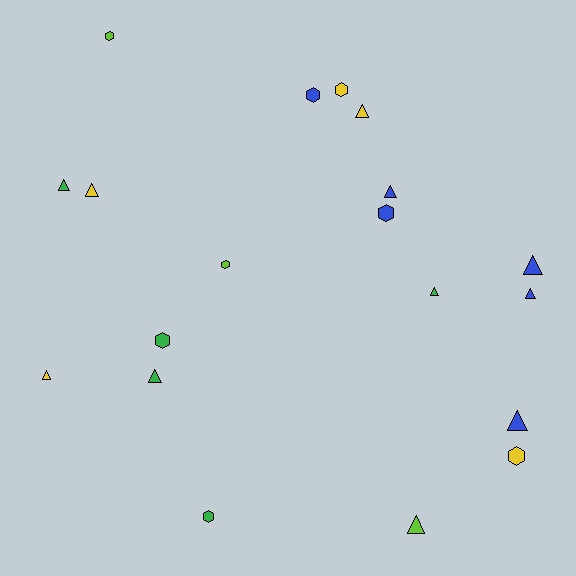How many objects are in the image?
There are 19 objects.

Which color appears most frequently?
Blue, with 6 objects.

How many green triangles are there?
There are 3 green triangles.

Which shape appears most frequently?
Triangle, with 11 objects.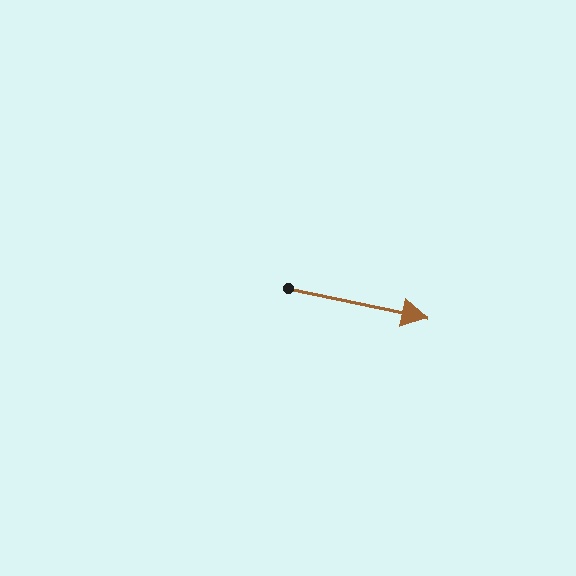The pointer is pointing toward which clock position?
Roughly 3 o'clock.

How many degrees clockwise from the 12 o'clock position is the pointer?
Approximately 102 degrees.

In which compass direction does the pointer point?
East.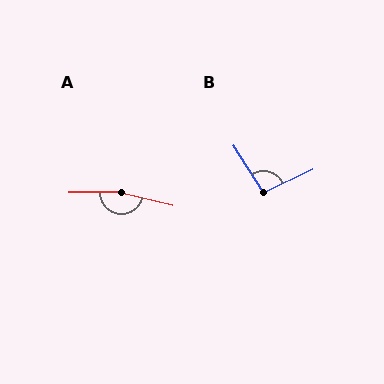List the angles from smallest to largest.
B (98°), A (167°).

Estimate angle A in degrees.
Approximately 167 degrees.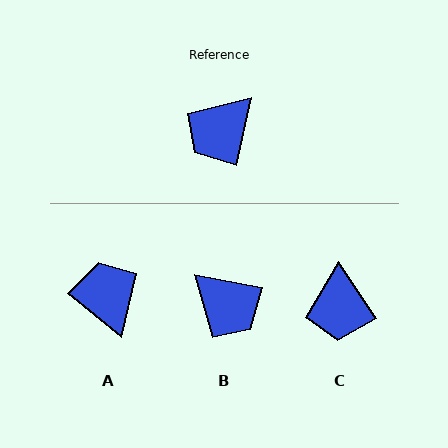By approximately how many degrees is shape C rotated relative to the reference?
Approximately 46 degrees counter-clockwise.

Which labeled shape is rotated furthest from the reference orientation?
A, about 117 degrees away.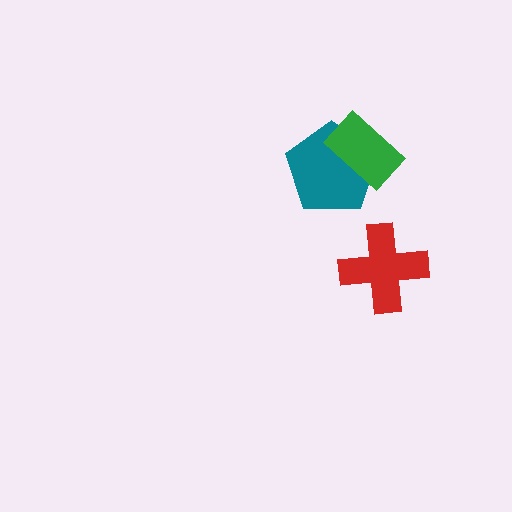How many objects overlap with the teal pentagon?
1 object overlaps with the teal pentagon.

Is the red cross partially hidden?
No, no other shape covers it.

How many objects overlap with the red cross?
0 objects overlap with the red cross.